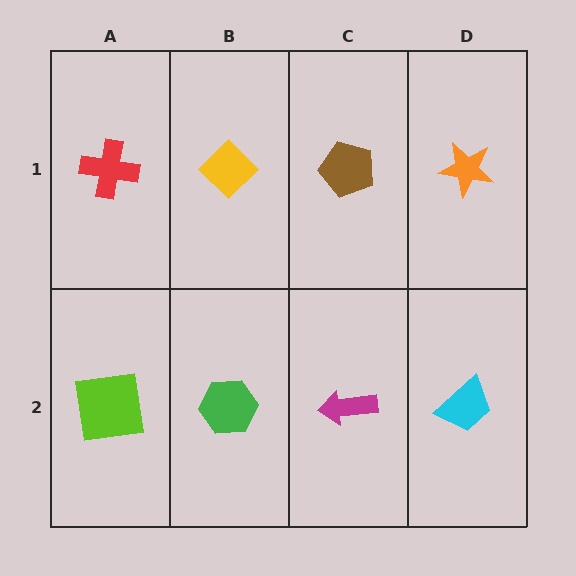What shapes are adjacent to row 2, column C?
A brown pentagon (row 1, column C), a green hexagon (row 2, column B), a cyan trapezoid (row 2, column D).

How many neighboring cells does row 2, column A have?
2.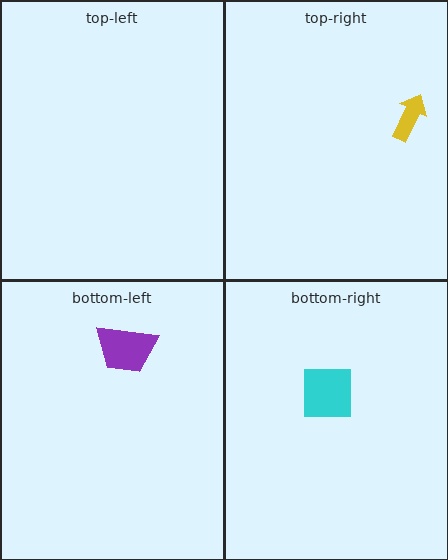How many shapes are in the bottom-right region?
1.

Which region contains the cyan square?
The bottom-right region.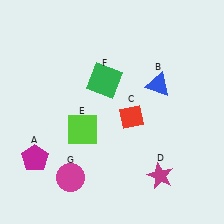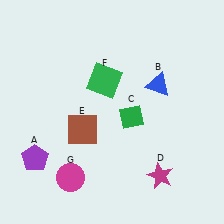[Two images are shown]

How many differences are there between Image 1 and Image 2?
There are 3 differences between the two images.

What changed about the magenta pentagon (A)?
In Image 1, A is magenta. In Image 2, it changed to purple.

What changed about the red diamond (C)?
In Image 1, C is red. In Image 2, it changed to green.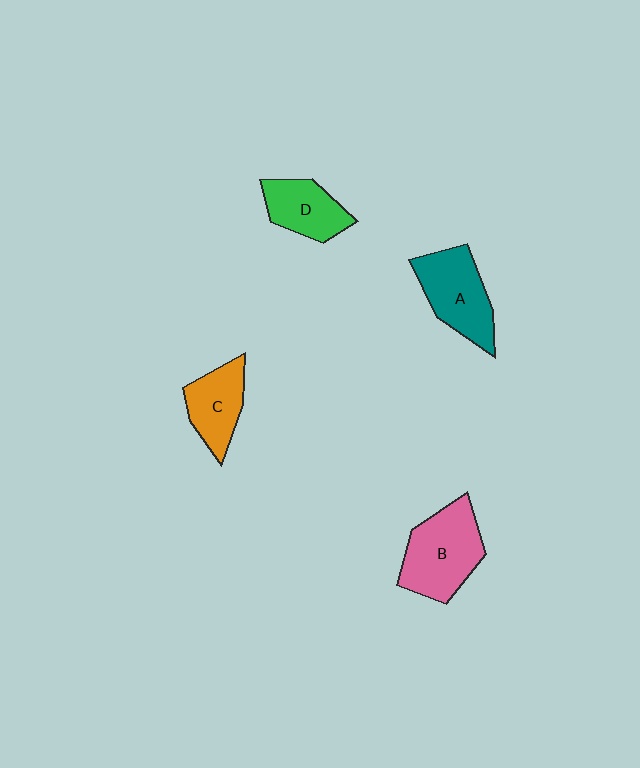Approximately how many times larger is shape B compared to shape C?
Approximately 1.5 times.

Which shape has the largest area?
Shape B (pink).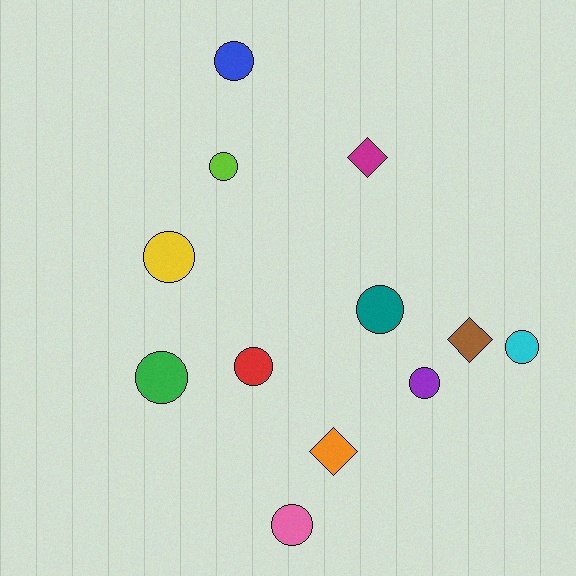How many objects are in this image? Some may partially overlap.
There are 12 objects.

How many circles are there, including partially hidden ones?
There are 9 circles.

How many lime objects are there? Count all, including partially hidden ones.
There is 1 lime object.